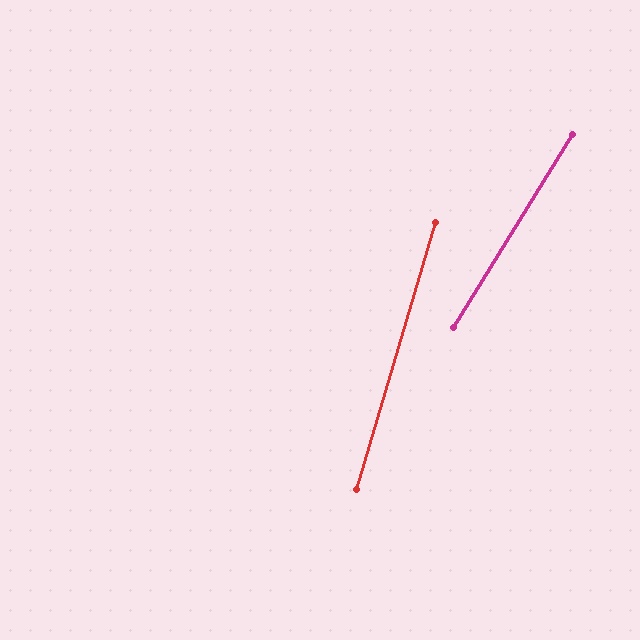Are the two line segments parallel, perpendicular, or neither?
Neither parallel nor perpendicular — they differ by about 15°.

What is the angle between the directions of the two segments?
Approximately 15 degrees.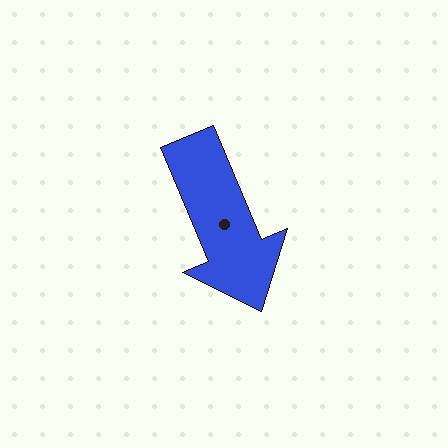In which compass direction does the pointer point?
Southeast.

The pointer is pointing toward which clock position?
Roughly 5 o'clock.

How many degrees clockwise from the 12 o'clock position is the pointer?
Approximately 157 degrees.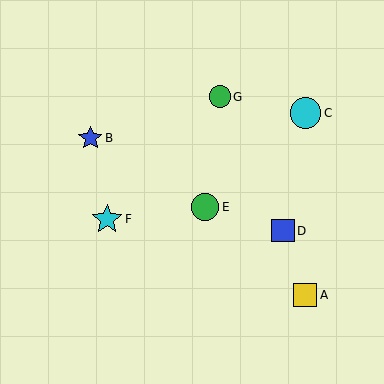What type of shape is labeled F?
Shape F is a cyan star.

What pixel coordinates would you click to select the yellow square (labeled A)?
Click at (305, 295) to select the yellow square A.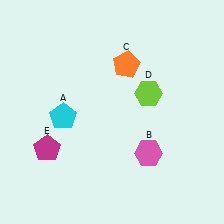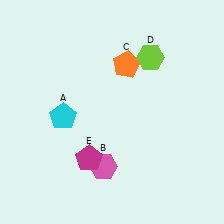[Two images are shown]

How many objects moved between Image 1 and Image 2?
3 objects moved between the two images.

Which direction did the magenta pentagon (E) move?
The magenta pentagon (E) moved right.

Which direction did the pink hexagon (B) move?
The pink hexagon (B) moved left.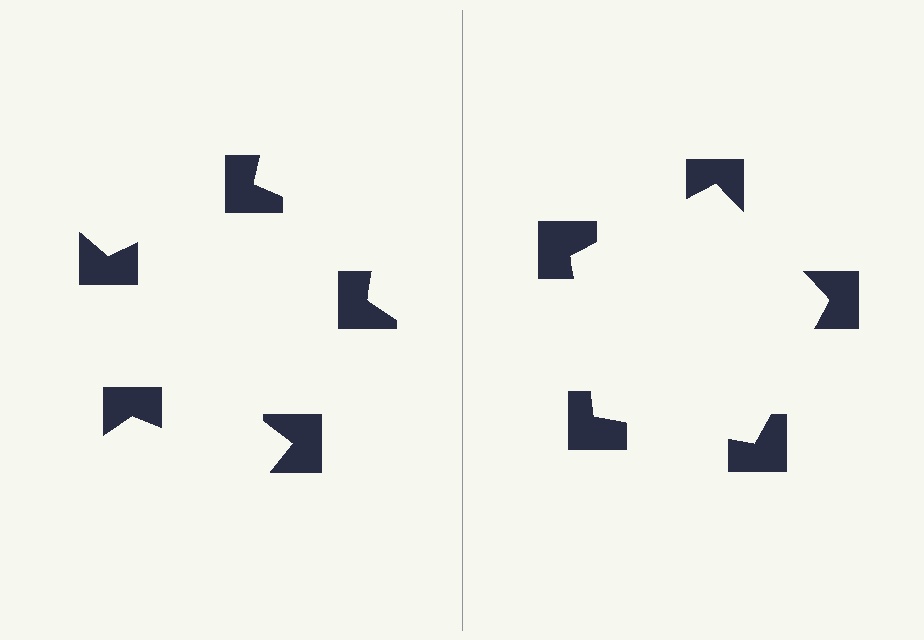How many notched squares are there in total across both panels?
10 — 5 on each side.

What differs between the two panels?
The notched squares are positioned identically on both sides; only the wedge orientations differ. On the right they align to a pentagon; on the left they are misaligned.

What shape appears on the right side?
An illusory pentagon.